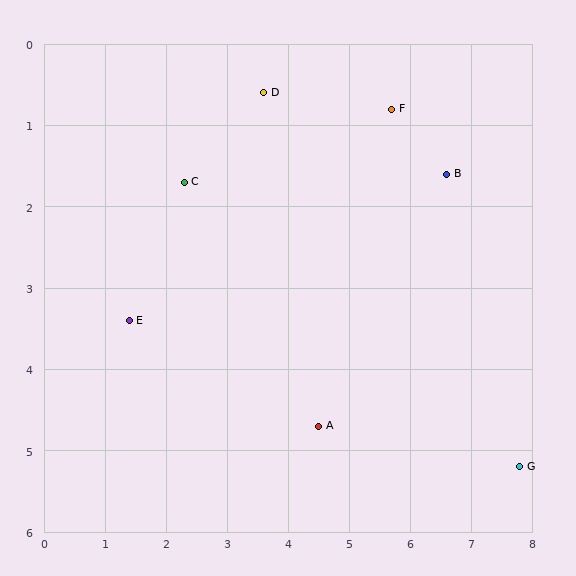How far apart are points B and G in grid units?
Points B and G are about 3.8 grid units apart.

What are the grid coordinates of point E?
Point E is at approximately (1.4, 3.4).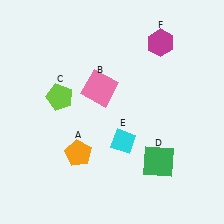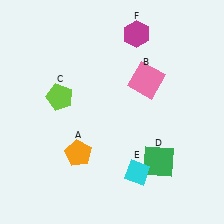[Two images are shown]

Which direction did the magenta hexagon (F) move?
The magenta hexagon (F) moved left.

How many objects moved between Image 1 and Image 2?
3 objects moved between the two images.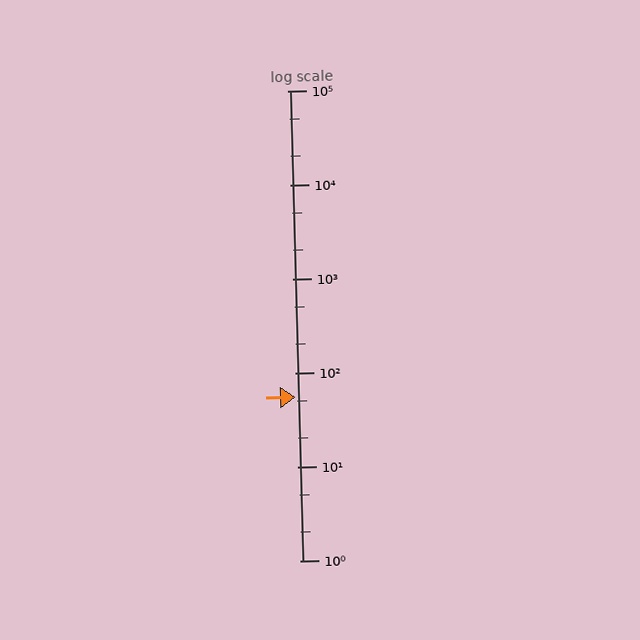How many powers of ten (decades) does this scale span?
The scale spans 5 decades, from 1 to 100000.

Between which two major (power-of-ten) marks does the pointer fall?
The pointer is between 10 and 100.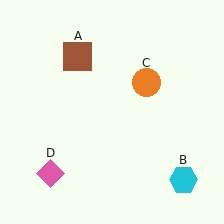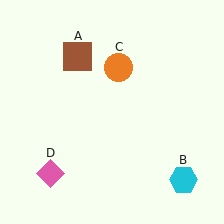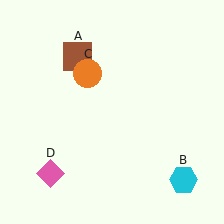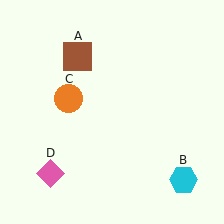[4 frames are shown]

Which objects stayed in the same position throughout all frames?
Brown square (object A) and cyan hexagon (object B) and pink diamond (object D) remained stationary.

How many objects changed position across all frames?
1 object changed position: orange circle (object C).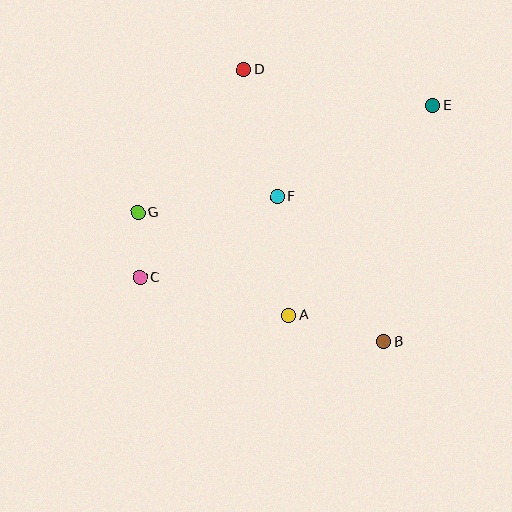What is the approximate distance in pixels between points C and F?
The distance between C and F is approximately 160 pixels.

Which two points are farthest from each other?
Points C and E are farthest from each other.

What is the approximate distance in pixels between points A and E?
The distance between A and E is approximately 255 pixels.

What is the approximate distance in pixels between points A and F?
The distance between A and F is approximately 119 pixels.